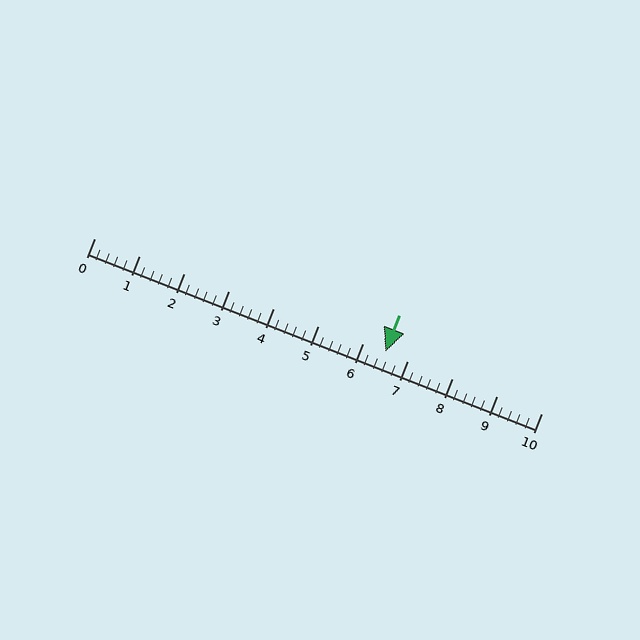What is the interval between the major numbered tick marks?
The major tick marks are spaced 1 units apart.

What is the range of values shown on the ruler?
The ruler shows values from 0 to 10.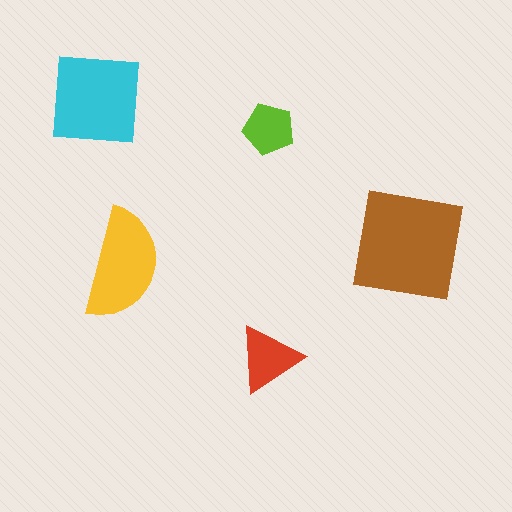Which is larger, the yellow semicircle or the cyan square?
The cyan square.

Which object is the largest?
The brown square.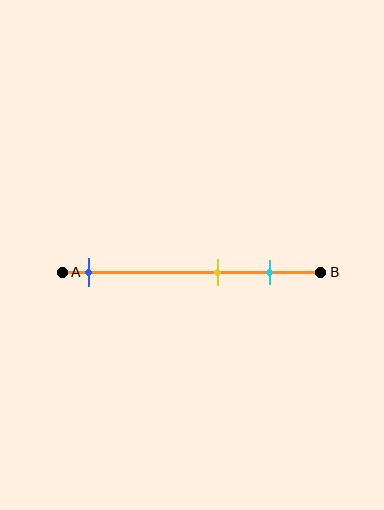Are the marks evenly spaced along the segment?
No, the marks are not evenly spaced.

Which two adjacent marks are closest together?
The yellow and cyan marks are the closest adjacent pair.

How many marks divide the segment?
There are 3 marks dividing the segment.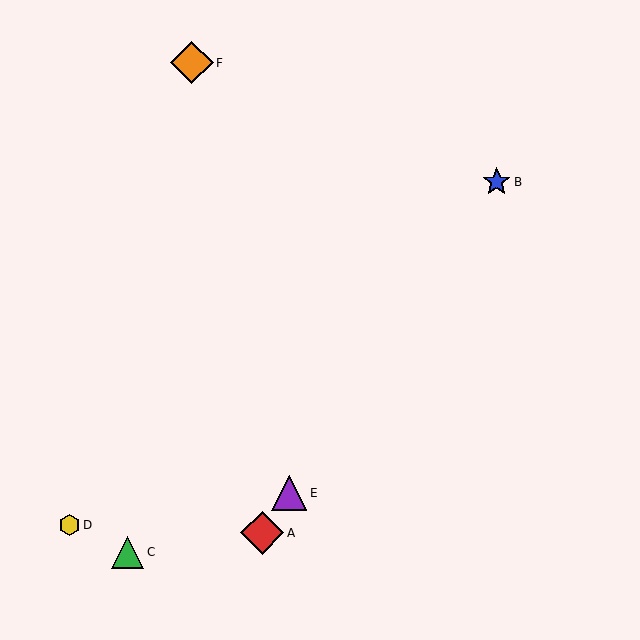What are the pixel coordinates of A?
Object A is at (262, 533).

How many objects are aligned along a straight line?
3 objects (A, B, E) are aligned along a straight line.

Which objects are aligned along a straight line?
Objects A, B, E are aligned along a straight line.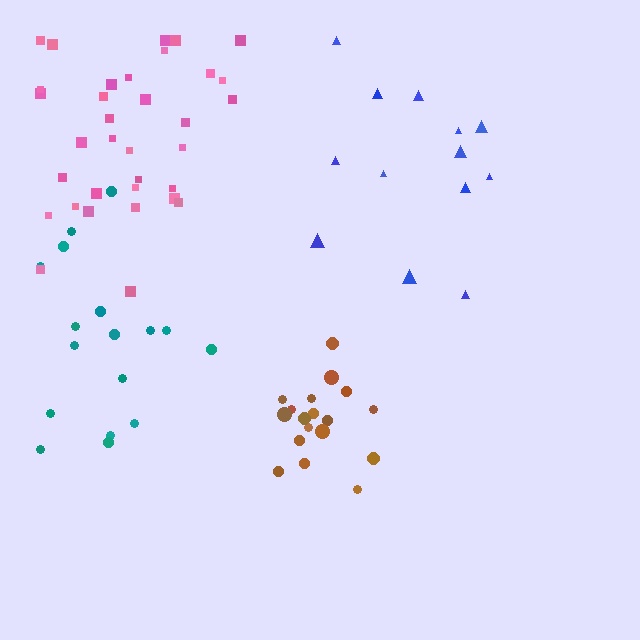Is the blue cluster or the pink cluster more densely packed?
Pink.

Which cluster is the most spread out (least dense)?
Blue.